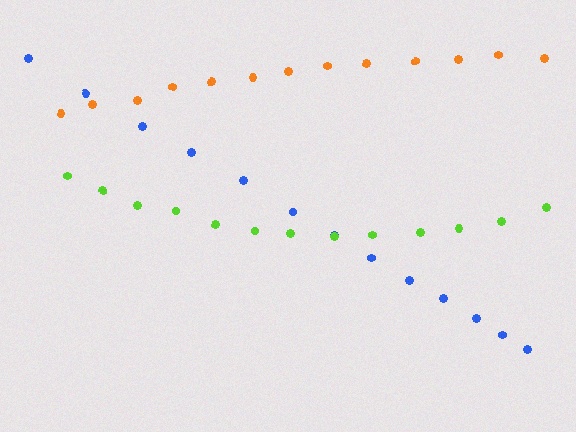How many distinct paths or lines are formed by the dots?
There are 3 distinct paths.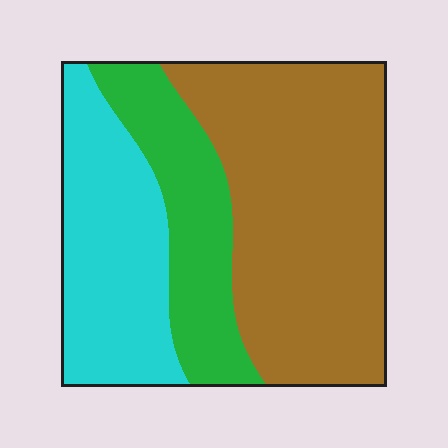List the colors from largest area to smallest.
From largest to smallest: brown, cyan, green.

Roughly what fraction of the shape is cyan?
Cyan covers roughly 30% of the shape.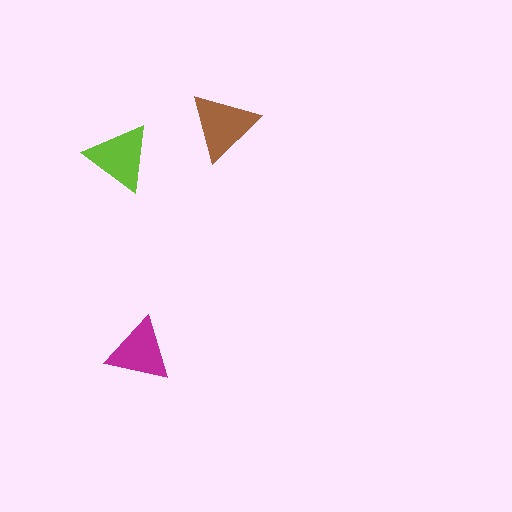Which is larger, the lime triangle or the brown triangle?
The brown one.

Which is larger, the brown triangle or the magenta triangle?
The brown one.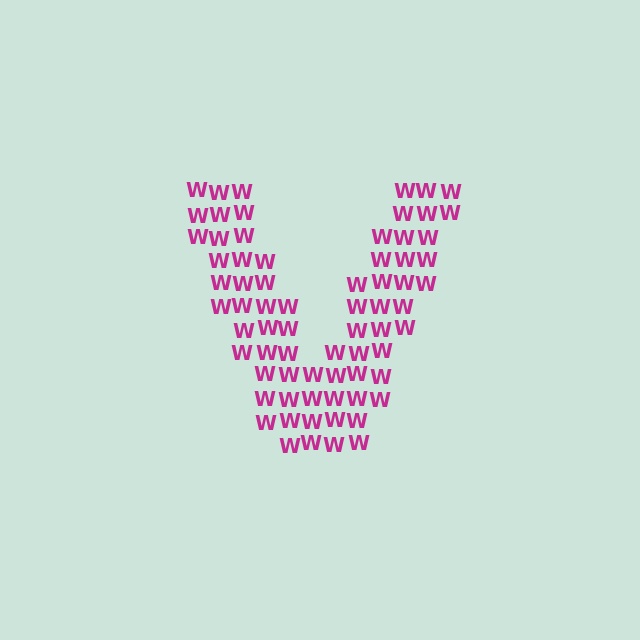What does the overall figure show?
The overall figure shows the letter V.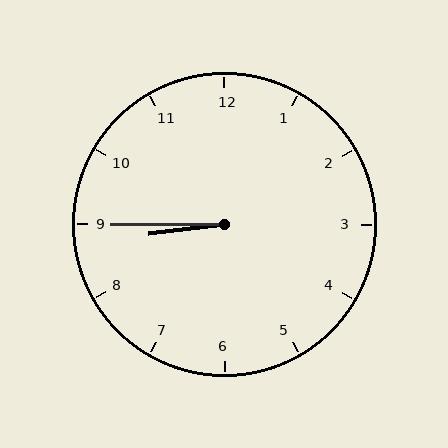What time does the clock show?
8:45.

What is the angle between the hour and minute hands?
Approximately 8 degrees.